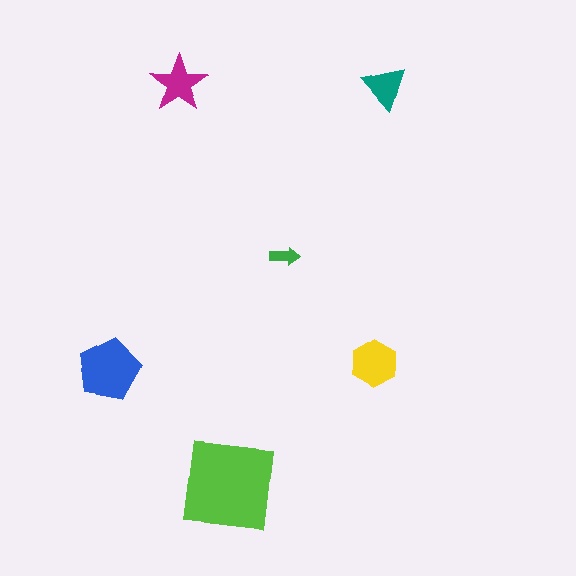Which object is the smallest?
The green arrow.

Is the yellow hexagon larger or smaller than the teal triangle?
Larger.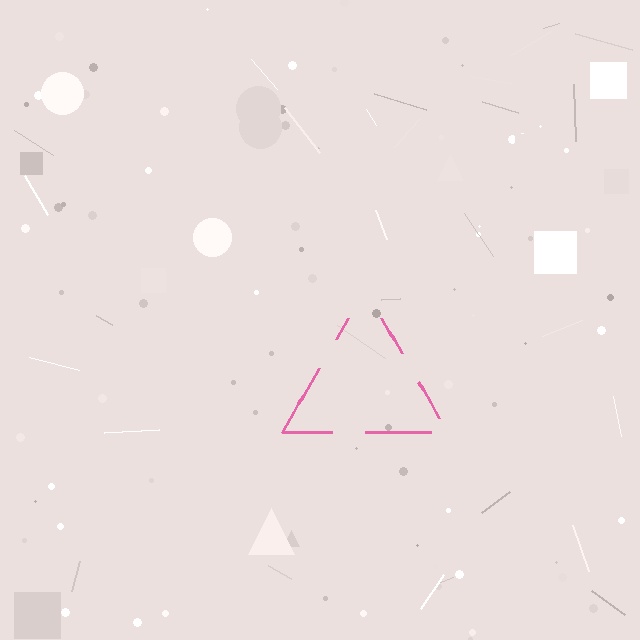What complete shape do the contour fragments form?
The contour fragments form a triangle.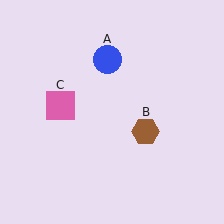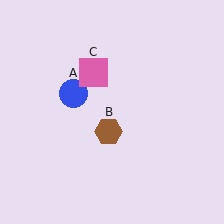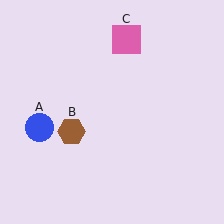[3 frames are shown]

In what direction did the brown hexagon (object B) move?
The brown hexagon (object B) moved left.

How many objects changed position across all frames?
3 objects changed position: blue circle (object A), brown hexagon (object B), pink square (object C).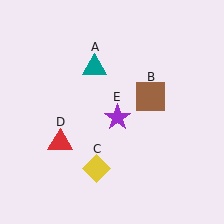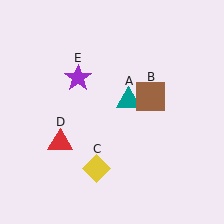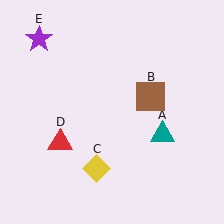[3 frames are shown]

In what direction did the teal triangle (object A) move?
The teal triangle (object A) moved down and to the right.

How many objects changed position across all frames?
2 objects changed position: teal triangle (object A), purple star (object E).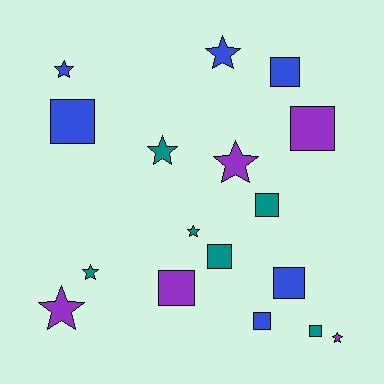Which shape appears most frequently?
Square, with 9 objects.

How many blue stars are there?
There are 2 blue stars.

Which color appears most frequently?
Blue, with 6 objects.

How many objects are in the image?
There are 17 objects.